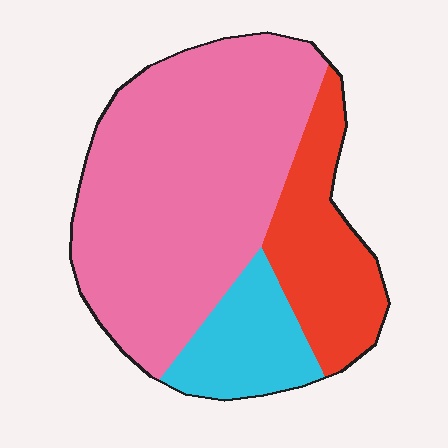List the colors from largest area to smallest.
From largest to smallest: pink, red, cyan.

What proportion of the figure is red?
Red covers roughly 20% of the figure.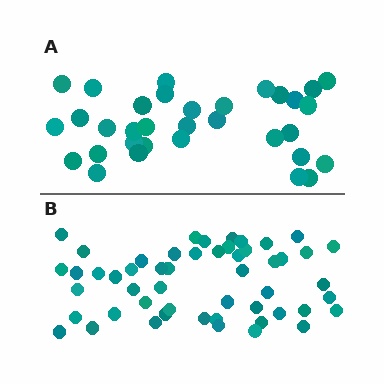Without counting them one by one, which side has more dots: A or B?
Region B (the bottom region) has more dots.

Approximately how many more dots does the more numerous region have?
Region B has approximately 20 more dots than region A.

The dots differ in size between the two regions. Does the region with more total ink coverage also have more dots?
No. Region A has more total ink coverage because its dots are larger, but region B actually contains more individual dots. Total area can be misleading — the number of items is what matters here.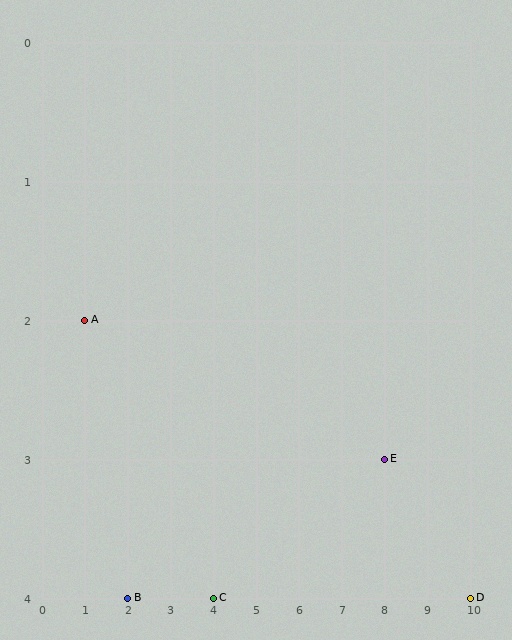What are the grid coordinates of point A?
Point A is at grid coordinates (1, 2).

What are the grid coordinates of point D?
Point D is at grid coordinates (10, 4).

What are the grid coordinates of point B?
Point B is at grid coordinates (2, 4).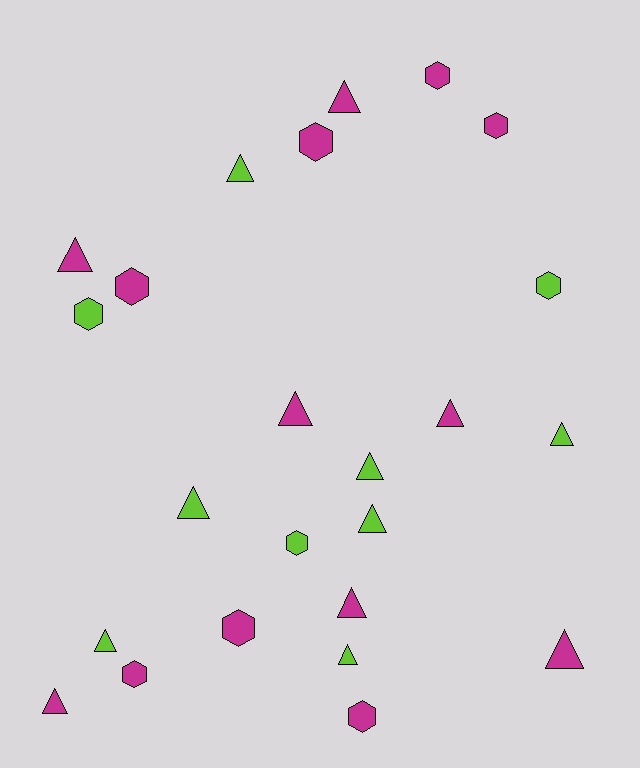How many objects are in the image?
There are 24 objects.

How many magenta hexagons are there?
There are 7 magenta hexagons.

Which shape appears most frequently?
Triangle, with 14 objects.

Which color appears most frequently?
Magenta, with 14 objects.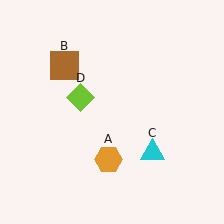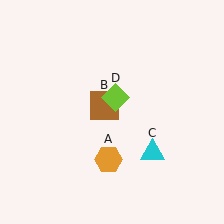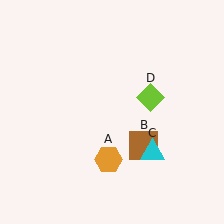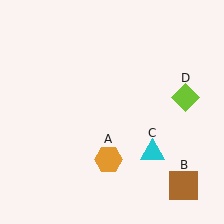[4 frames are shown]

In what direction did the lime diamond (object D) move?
The lime diamond (object D) moved right.